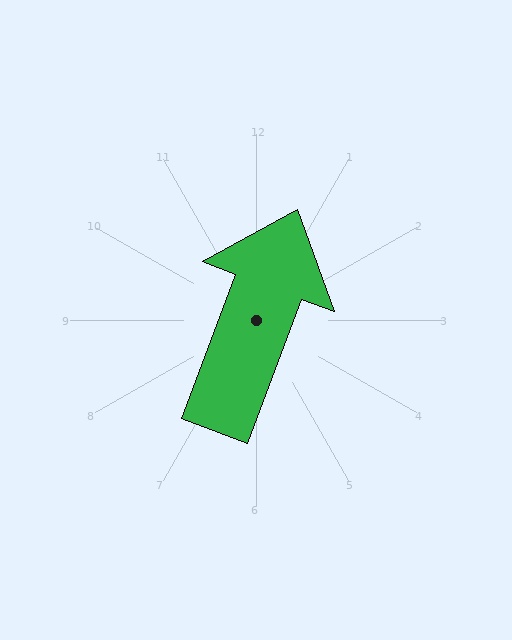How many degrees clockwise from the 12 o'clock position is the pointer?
Approximately 21 degrees.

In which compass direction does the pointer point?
North.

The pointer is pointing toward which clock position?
Roughly 1 o'clock.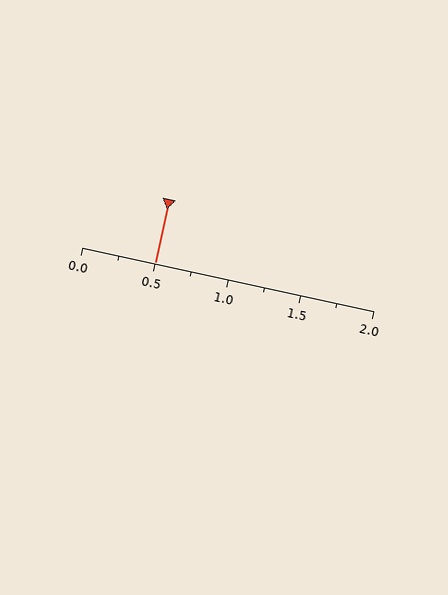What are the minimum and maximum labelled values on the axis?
The axis runs from 0.0 to 2.0.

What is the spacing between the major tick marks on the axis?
The major ticks are spaced 0.5 apart.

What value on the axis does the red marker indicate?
The marker indicates approximately 0.5.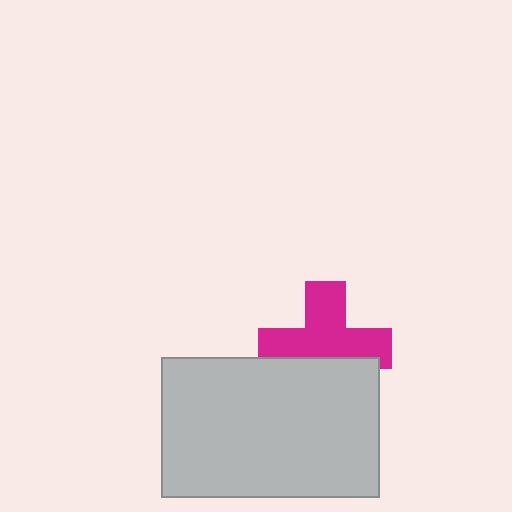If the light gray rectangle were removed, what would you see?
You would see the complete magenta cross.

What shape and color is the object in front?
The object in front is a light gray rectangle.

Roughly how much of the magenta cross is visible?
About half of it is visible (roughly 65%).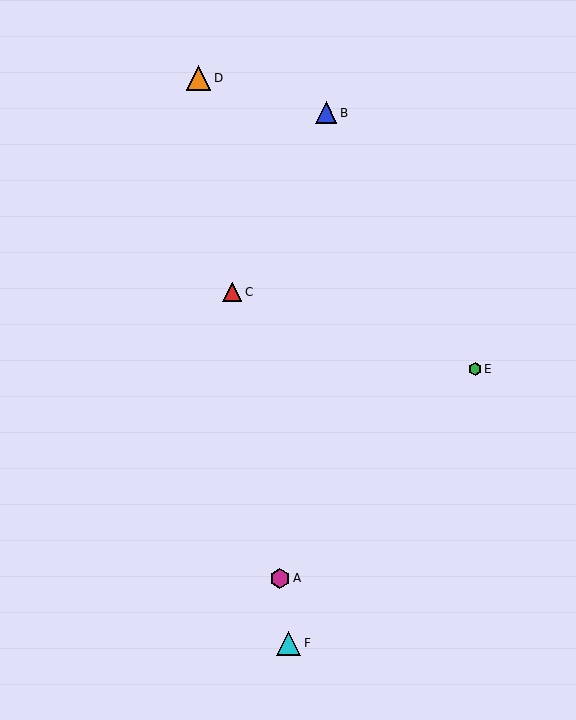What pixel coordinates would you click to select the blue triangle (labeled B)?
Click at (326, 113) to select the blue triangle B.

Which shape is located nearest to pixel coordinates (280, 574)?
The magenta hexagon (labeled A) at (280, 578) is nearest to that location.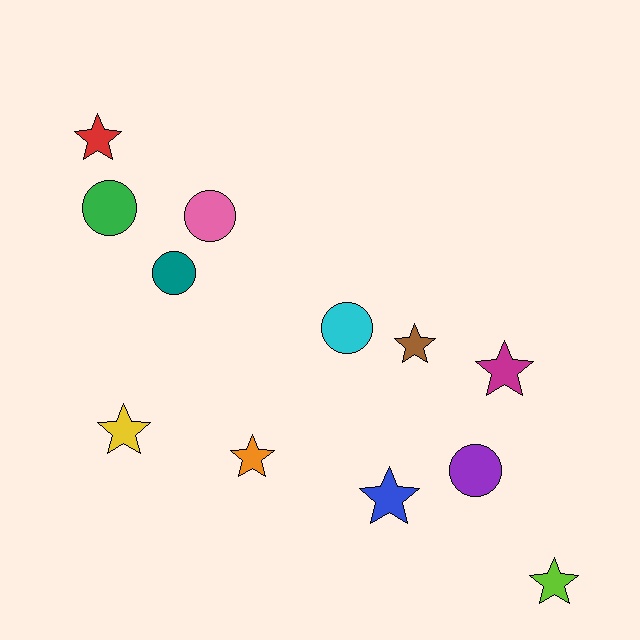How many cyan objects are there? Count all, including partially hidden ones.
There is 1 cyan object.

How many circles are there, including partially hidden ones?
There are 5 circles.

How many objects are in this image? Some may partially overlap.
There are 12 objects.